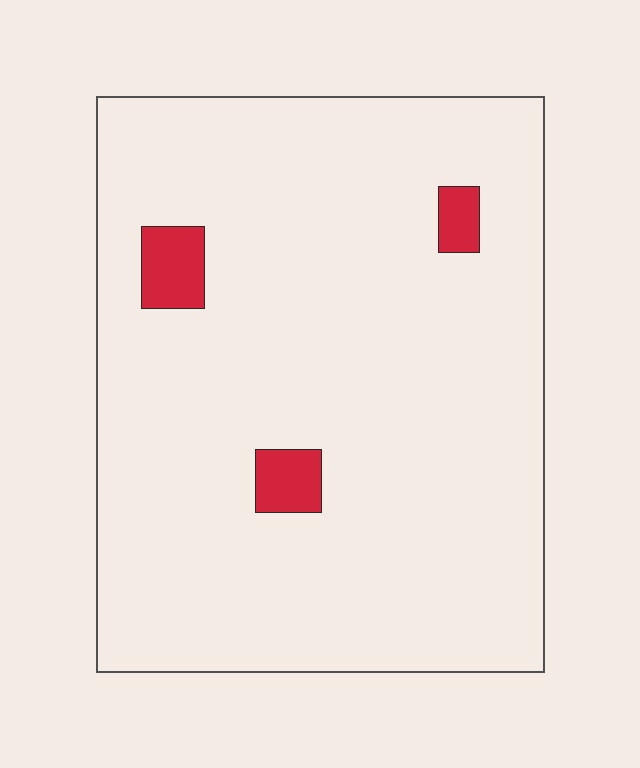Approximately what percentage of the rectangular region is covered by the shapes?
Approximately 5%.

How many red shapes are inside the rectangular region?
3.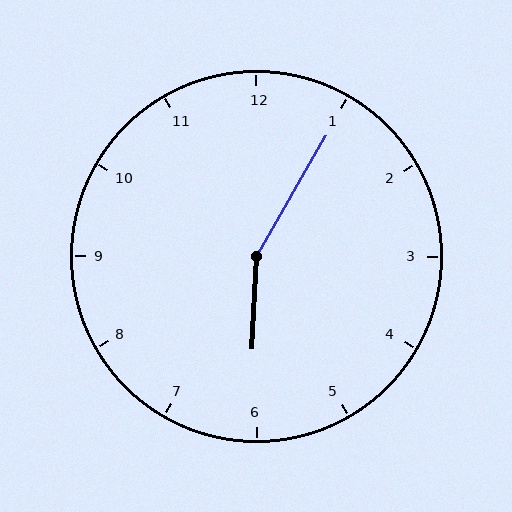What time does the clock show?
6:05.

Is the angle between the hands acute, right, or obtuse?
It is obtuse.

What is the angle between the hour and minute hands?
Approximately 152 degrees.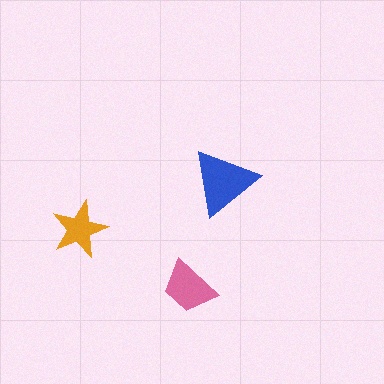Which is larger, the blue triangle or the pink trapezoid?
The blue triangle.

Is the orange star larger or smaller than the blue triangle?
Smaller.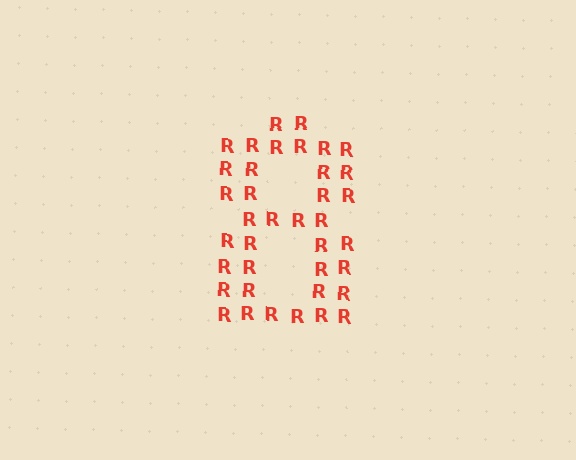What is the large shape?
The large shape is the digit 8.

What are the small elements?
The small elements are letter R's.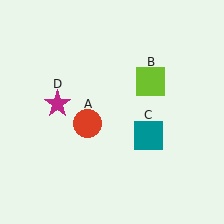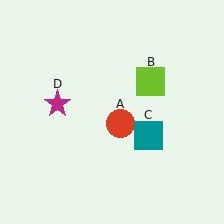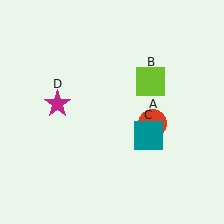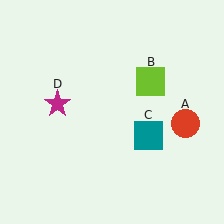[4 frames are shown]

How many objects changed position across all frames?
1 object changed position: red circle (object A).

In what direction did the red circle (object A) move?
The red circle (object A) moved right.